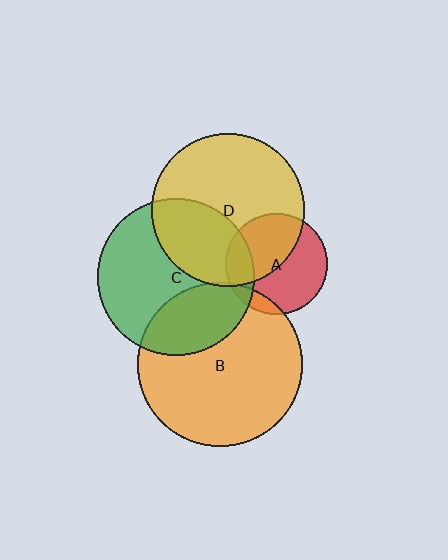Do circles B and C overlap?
Yes.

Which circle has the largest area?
Circle B (orange).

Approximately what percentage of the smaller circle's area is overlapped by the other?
Approximately 30%.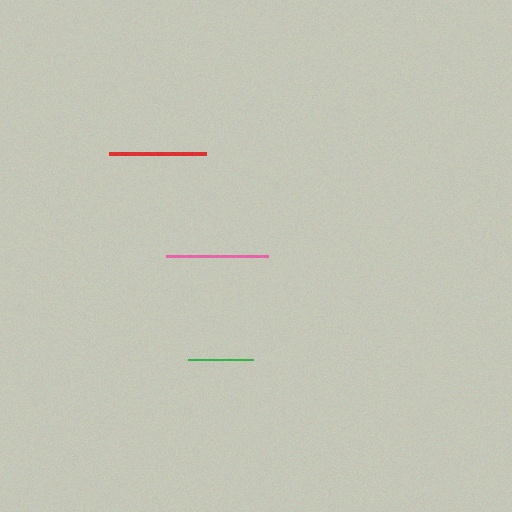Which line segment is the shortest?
The green line is the shortest at approximately 65 pixels.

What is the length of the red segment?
The red segment is approximately 97 pixels long.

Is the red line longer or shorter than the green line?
The red line is longer than the green line.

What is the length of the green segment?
The green segment is approximately 65 pixels long.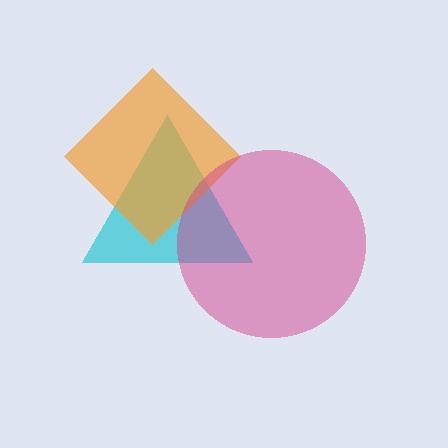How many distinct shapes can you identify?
There are 3 distinct shapes: a cyan triangle, an orange diamond, a magenta circle.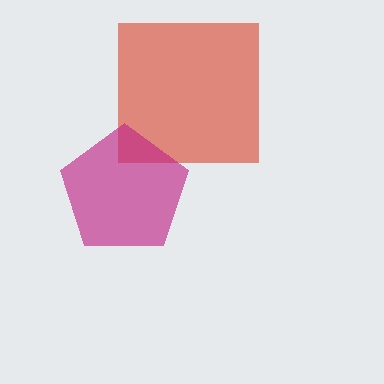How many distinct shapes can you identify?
There are 2 distinct shapes: a red square, a magenta pentagon.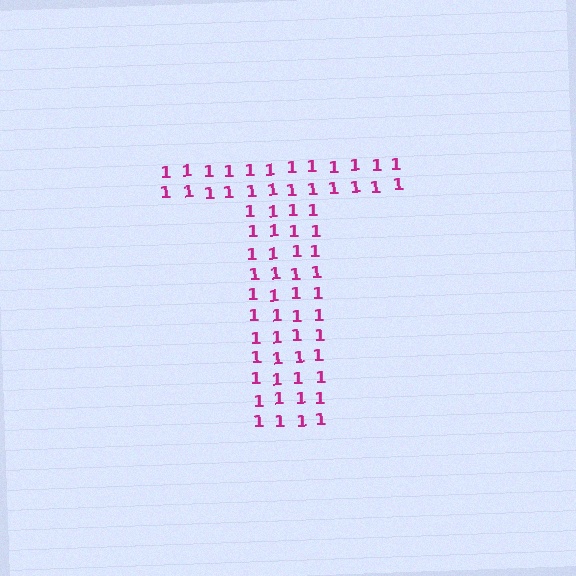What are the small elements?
The small elements are digit 1's.